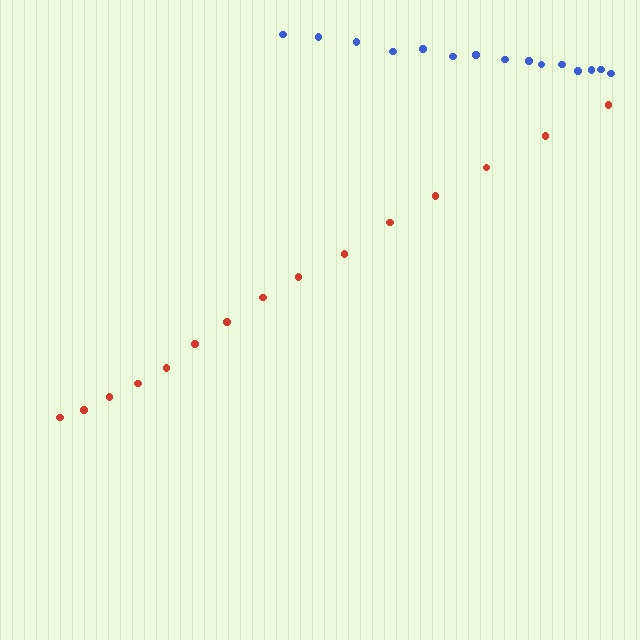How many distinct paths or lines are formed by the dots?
There are 2 distinct paths.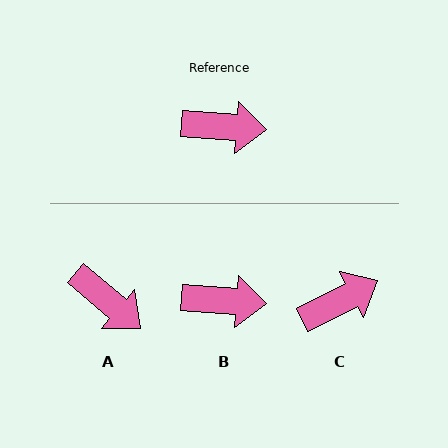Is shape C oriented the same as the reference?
No, it is off by about 32 degrees.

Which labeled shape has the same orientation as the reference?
B.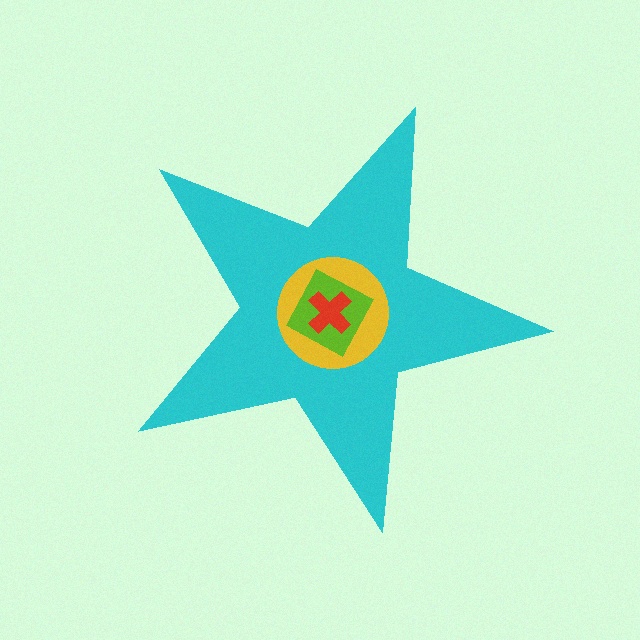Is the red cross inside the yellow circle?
Yes.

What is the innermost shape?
The red cross.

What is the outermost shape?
The cyan star.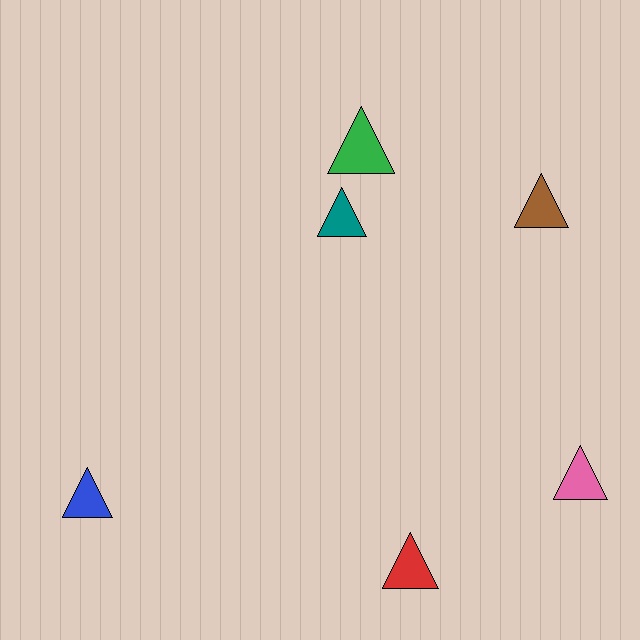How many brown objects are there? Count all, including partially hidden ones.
There is 1 brown object.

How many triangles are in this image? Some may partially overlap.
There are 6 triangles.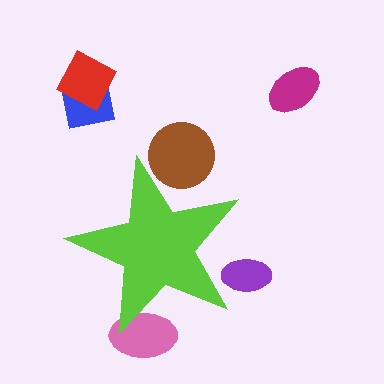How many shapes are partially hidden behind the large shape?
3 shapes are partially hidden.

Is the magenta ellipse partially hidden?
No, the magenta ellipse is fully visible.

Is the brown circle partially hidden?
Yes, the brown circle is partially hidden behind the lime star.